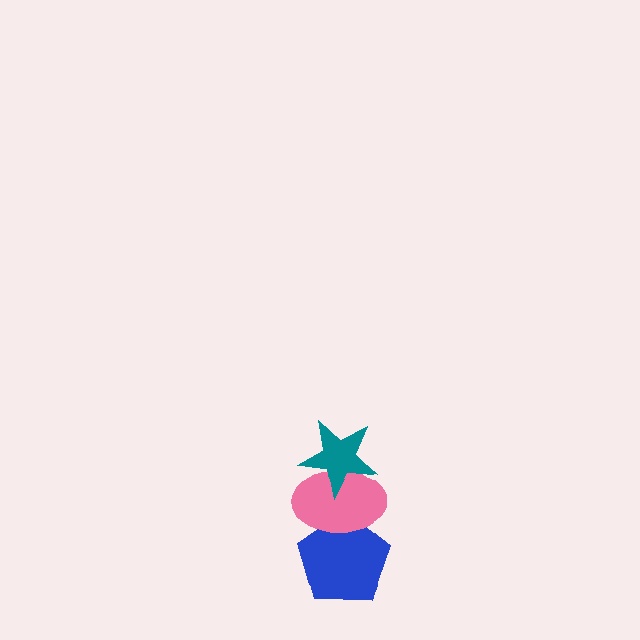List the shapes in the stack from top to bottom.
From top to bottom: the teal star, the pink ellipse, the blue pentagon.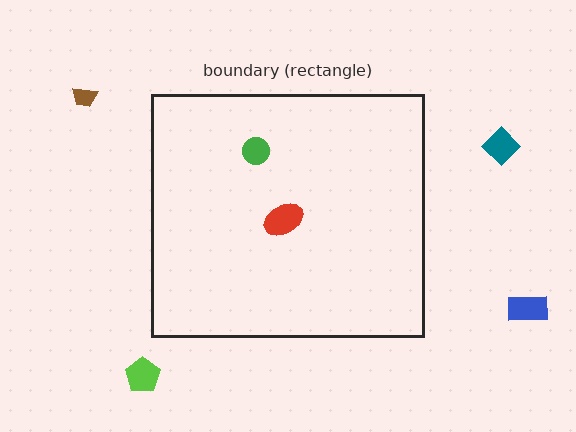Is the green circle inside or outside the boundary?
Inside.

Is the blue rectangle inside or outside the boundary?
Outside.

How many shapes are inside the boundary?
2 inside, 4 outside.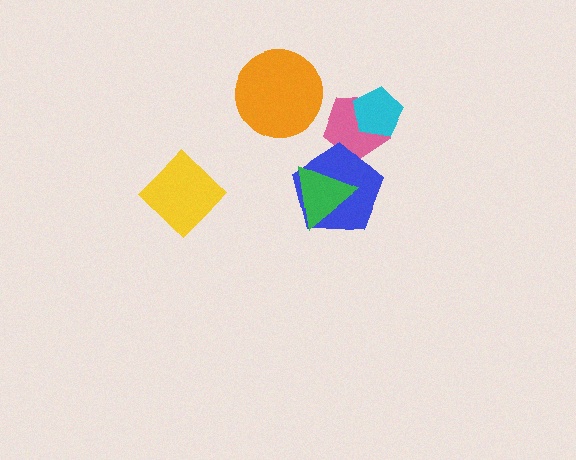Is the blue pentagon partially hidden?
Yes, it is partially covered by another shape.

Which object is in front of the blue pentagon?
The green triangle is in front of the blue pentagon.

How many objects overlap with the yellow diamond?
0 objects overlap with the yellow diamond.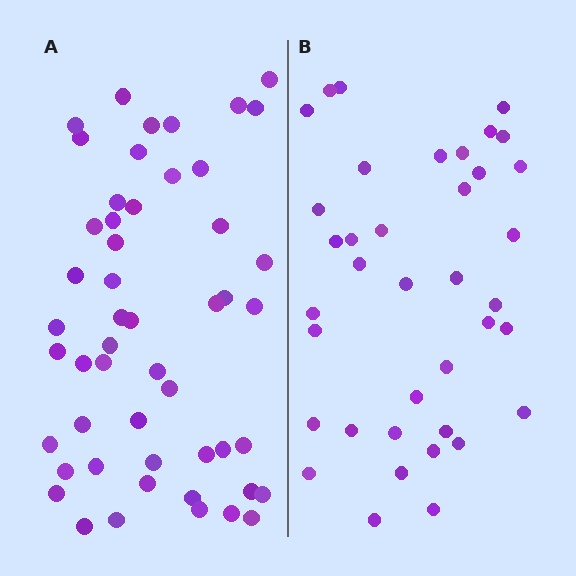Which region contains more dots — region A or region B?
Region A (the left region) has more dots.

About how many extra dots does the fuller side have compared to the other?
Region A has approximately 15 more dots than region B.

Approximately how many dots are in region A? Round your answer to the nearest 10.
About 50 dots. (The exact count is 51, which rounds to 50.)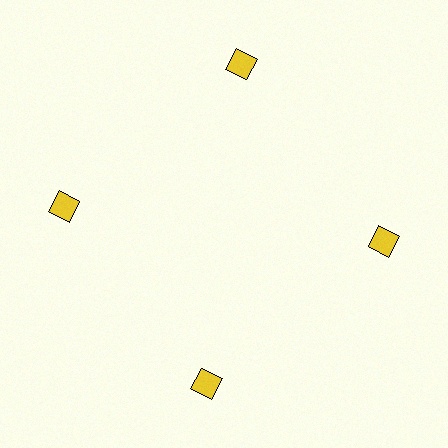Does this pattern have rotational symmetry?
Yes, this pattern has 4-fold rotational symmetry. It looks the same after rotating 90 degrees around the center.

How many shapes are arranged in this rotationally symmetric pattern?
There are 4 shapes, arranged in 4 groups of 1.